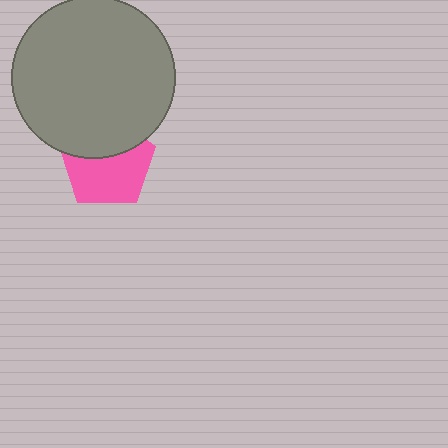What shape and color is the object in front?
The object in front is a gray circle.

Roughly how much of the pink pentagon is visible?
About half of it is visible (roughly 62%).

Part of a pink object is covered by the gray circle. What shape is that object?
It is a pentagon.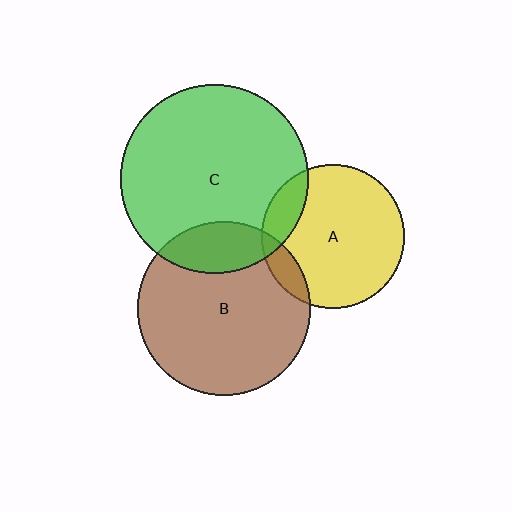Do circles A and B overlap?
Yes.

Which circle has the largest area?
Circle C (green).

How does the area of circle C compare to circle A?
Approximately 1.7 times.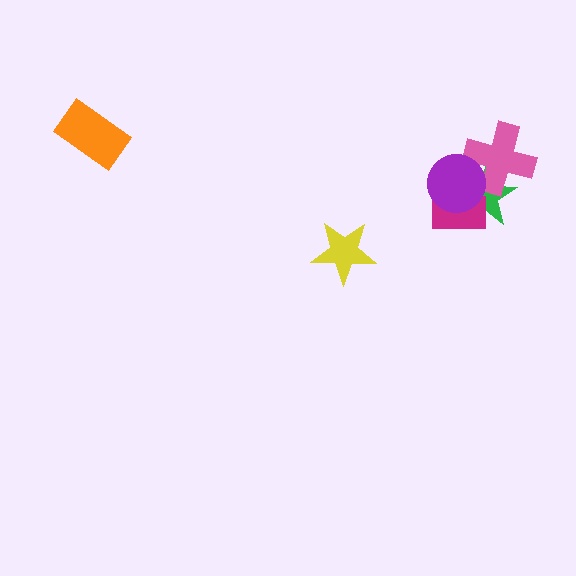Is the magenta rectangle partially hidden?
Yes, it is partially covered by another shape.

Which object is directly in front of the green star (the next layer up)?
The pink cross is directly in front of the green star.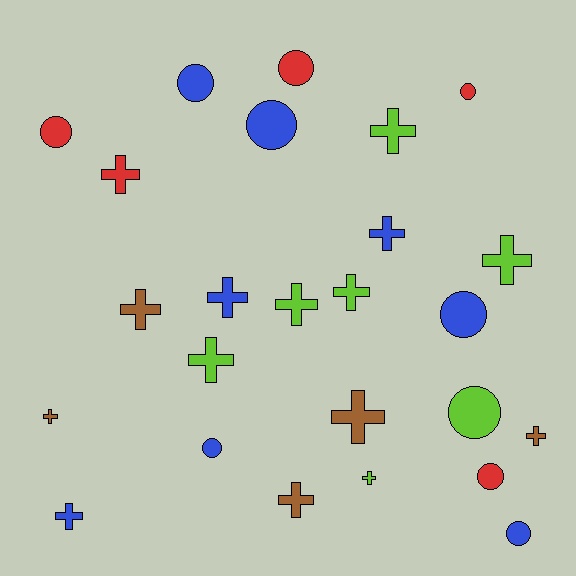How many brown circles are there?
There are no brown circles.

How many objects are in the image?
There are 25 objects.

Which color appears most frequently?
Blue, with 8 objects.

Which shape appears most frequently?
Cross, with 15 objects.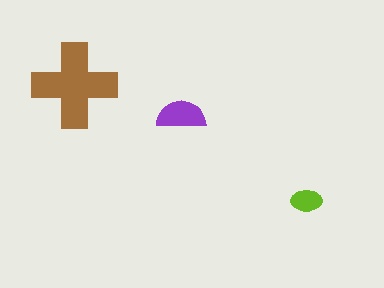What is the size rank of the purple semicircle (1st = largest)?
2nd.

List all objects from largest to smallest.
The brown cross, the purple semicircle, the lime ellipse.